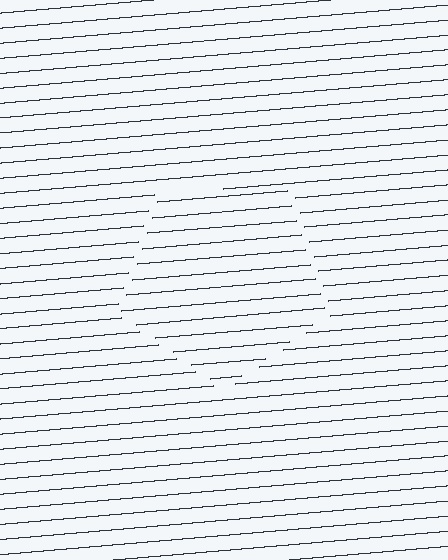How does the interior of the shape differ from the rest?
The interior of the shape contains the same grating, shifted by half a period — the contour is defined by the phase discontinuity where line-ends from the inner and outer gratings abut.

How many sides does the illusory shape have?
5 sides — the line-ends trace a pentagon.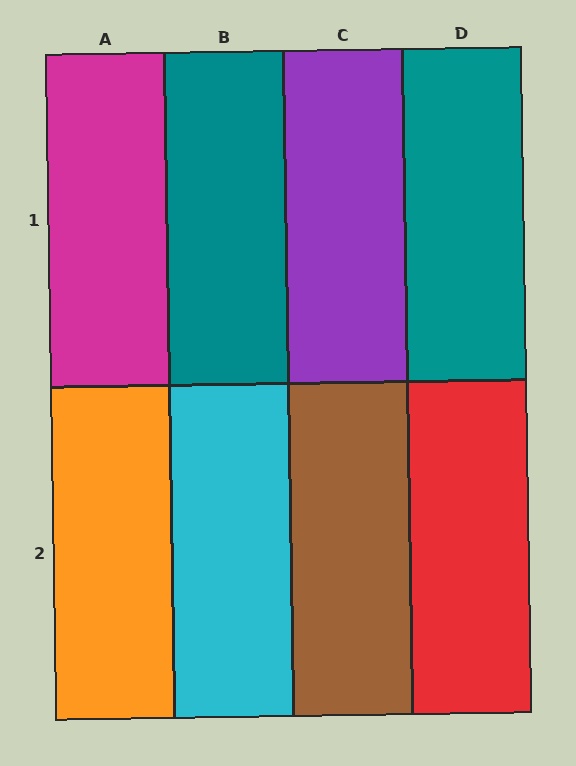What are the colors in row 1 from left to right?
Magenta, teal, purple, teal.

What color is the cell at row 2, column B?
Cyan.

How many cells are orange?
1 cell is orange.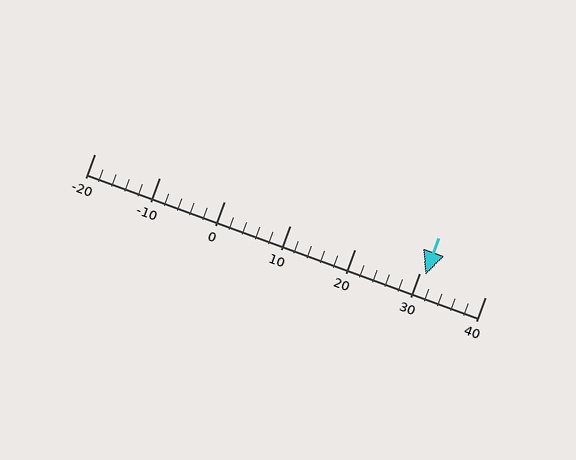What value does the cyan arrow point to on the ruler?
The cyan arrow points to approximately 31.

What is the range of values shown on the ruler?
The ruler shows values from -20 to 40.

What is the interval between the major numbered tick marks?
The major tick marks are spaced 10 units apart.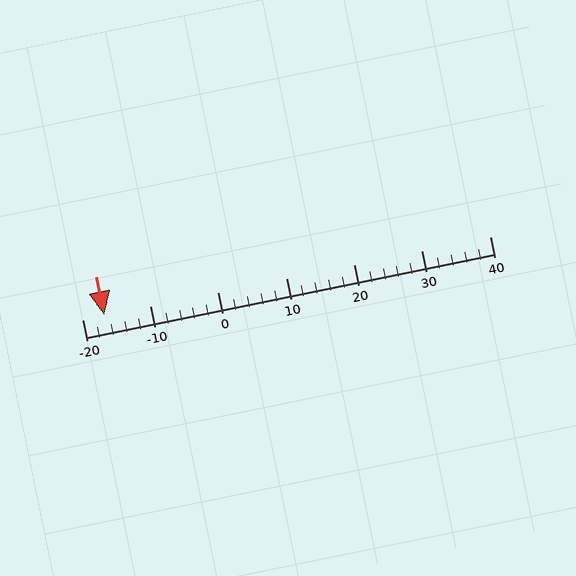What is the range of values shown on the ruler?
The ruler shows values from -20 to 40.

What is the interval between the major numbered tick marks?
The major tick marks are spaced 10 units apart.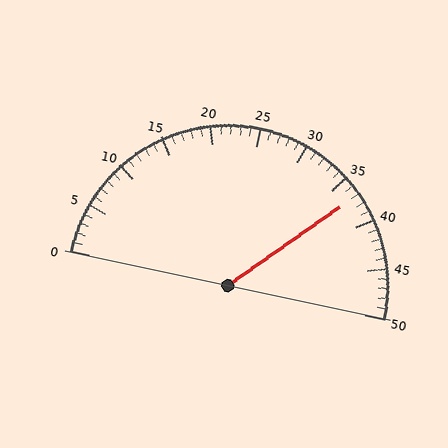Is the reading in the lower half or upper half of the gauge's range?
The reading is in the upper half of the range (0 to 50).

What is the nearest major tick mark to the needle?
The nearest major tick mark is 35.